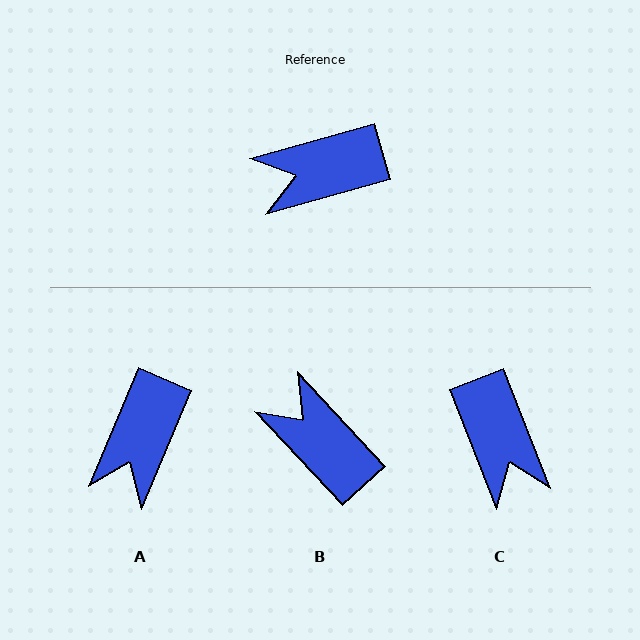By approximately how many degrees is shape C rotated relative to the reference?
Approximately 96 degrees counter-clockwise.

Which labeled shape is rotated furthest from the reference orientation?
C, about 96 degrees away.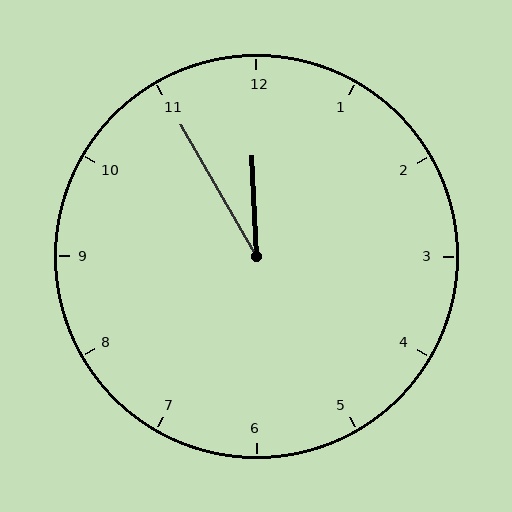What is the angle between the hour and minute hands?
Approximately 28 degrees.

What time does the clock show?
11:55.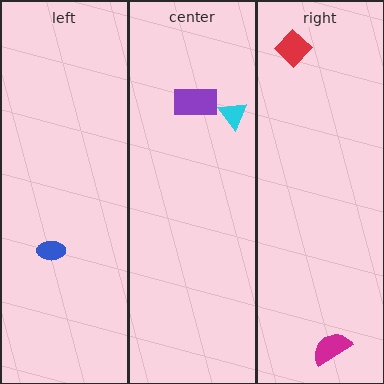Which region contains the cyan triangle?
The center region.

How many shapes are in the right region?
2.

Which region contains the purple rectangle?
The center region.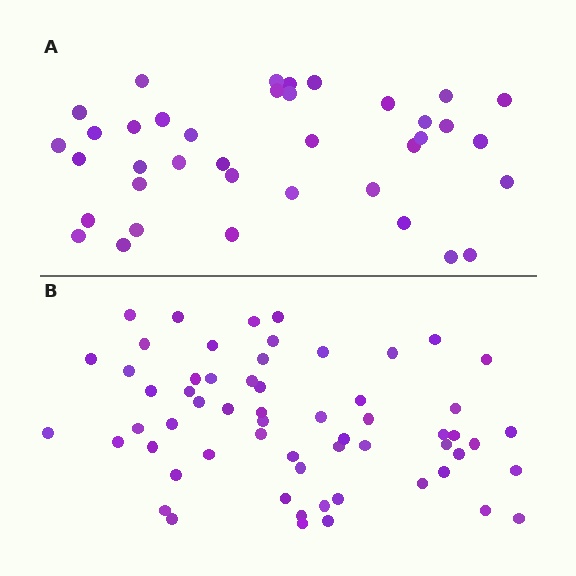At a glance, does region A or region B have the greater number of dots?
Region B (the bottom region) has more dots.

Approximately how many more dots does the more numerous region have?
Region B has approximately 20 more dots than region A.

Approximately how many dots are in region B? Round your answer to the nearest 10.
About 60 dots.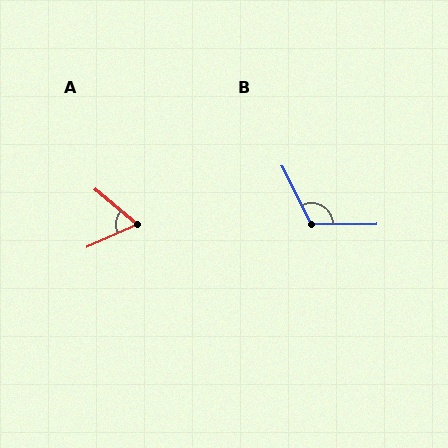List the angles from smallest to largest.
A (64°), B (116°).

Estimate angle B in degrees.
Approximately 116 degrees.